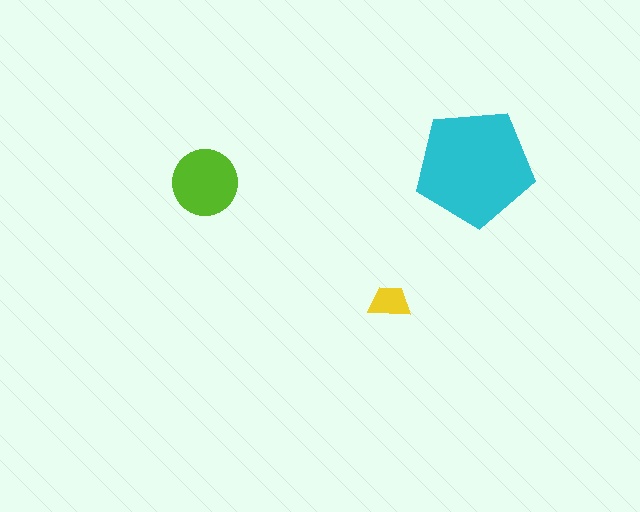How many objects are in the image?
There are 3 objects in the image.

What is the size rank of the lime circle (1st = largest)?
2nd.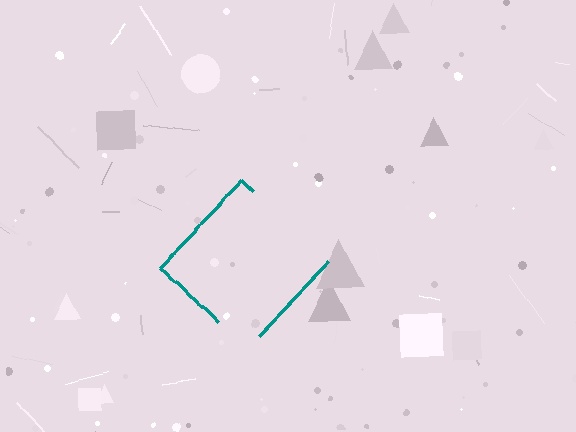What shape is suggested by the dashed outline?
The dashed outline suggests a diamond.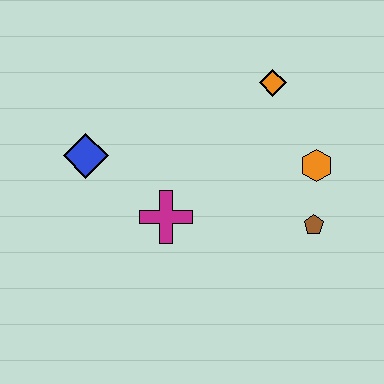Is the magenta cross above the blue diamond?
No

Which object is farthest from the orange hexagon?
The blue diamond is farthest from the orange hexagon.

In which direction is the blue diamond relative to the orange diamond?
The blue diamond is to the left of the orange diamond.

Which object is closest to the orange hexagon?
The brown pentagon is closest to the orange hexagon.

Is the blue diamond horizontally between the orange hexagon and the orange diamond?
No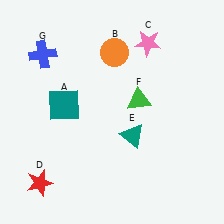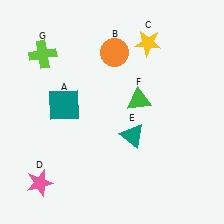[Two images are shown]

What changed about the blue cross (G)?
In Image 1, G is blue. In Image 2, it changed to lime.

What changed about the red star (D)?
In Image 1, D is red. In Image 2, it changed to pink.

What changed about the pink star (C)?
In Image 1, C is pink. In Image 2, it changed to yellow.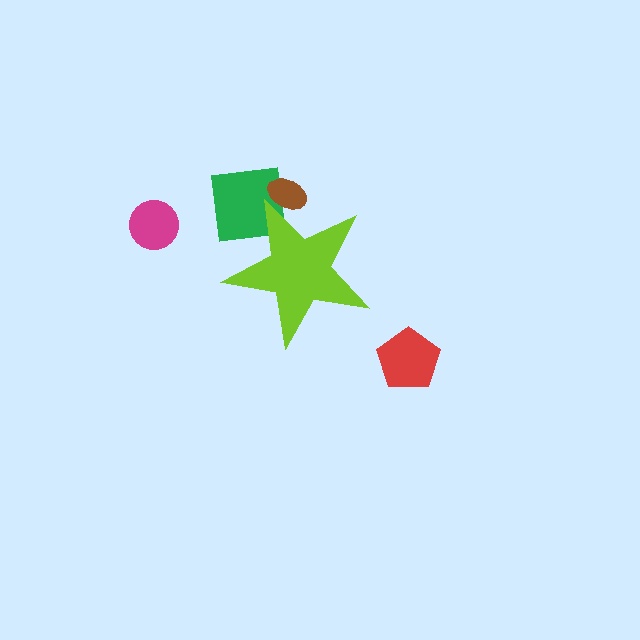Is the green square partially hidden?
Yes, the green square is partially hidden behind the lime star.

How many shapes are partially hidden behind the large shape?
2 shapes are partially hidden.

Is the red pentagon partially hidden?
No, the red pentagon is fully visible.